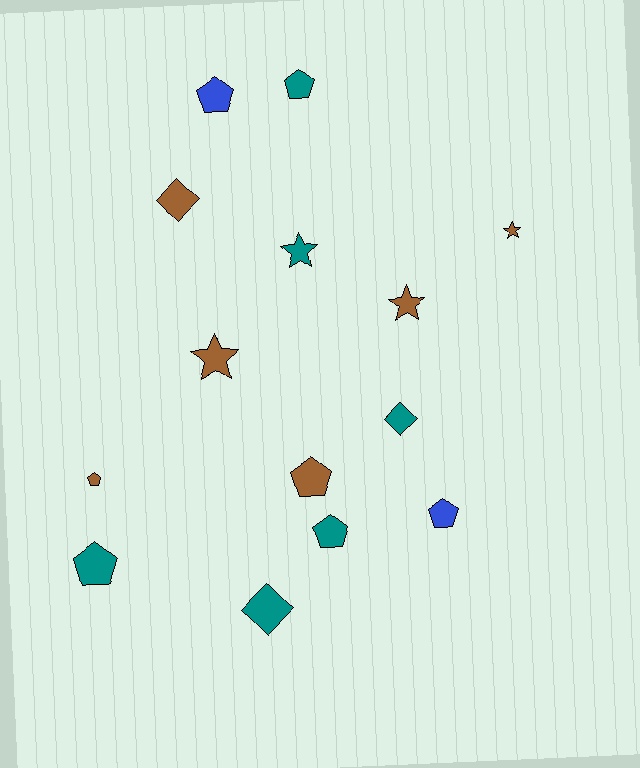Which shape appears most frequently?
Pentagon, with 7 objects.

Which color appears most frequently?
Teal, with 6 objects.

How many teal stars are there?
There is 1 teal star.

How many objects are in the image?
There are 14 objects.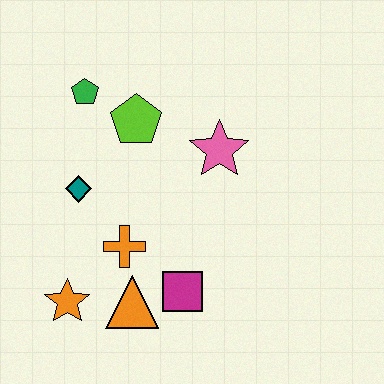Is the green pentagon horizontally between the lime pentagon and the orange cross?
No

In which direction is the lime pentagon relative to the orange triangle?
The lime pentagon is above the orange triangle.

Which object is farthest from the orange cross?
The green pentagon is farthest from the orange cross.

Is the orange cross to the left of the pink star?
Yes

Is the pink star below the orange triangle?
No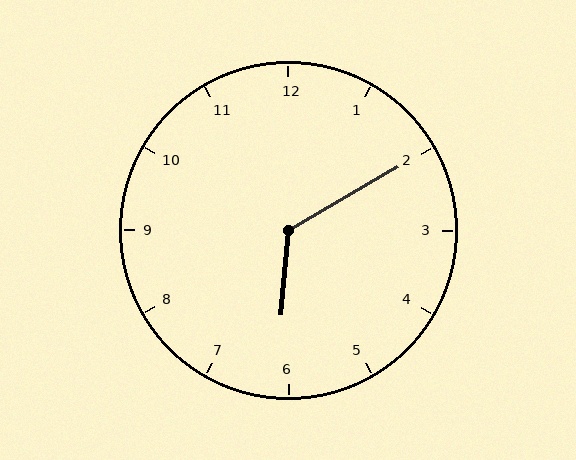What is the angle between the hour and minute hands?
Approximately 125 degrees.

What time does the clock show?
6:10.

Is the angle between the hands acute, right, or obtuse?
It is obtuse.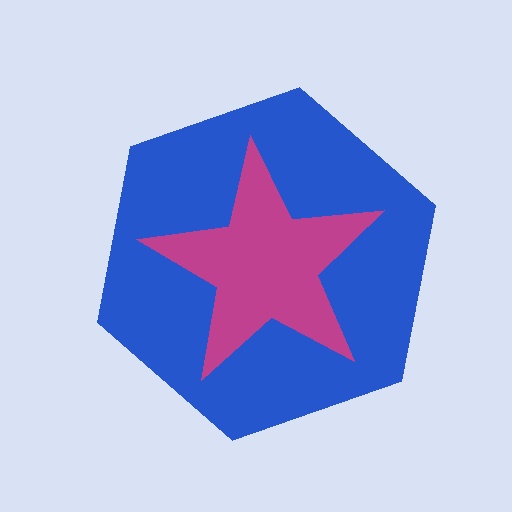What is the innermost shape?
The magenta star.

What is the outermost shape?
The blue hexagon.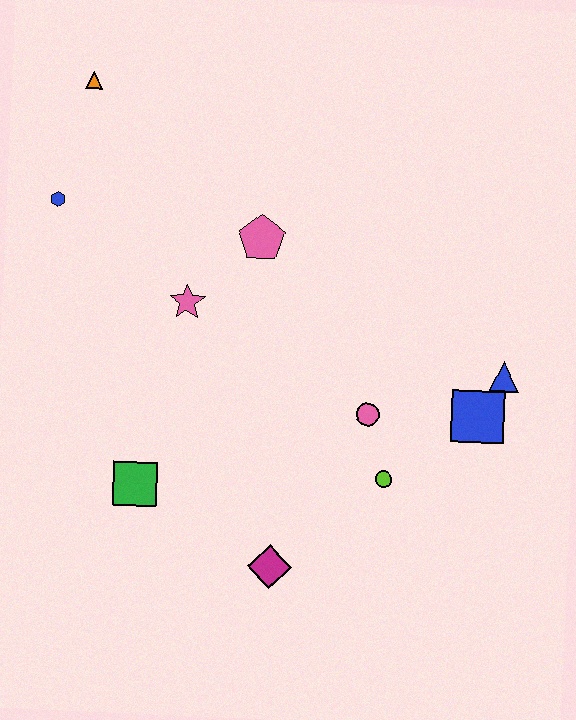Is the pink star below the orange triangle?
Yes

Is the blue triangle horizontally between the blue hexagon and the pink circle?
No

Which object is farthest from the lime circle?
The orange triangle is farthest from the lime circle.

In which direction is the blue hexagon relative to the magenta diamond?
The blue hexagon is above the magenta diamond.